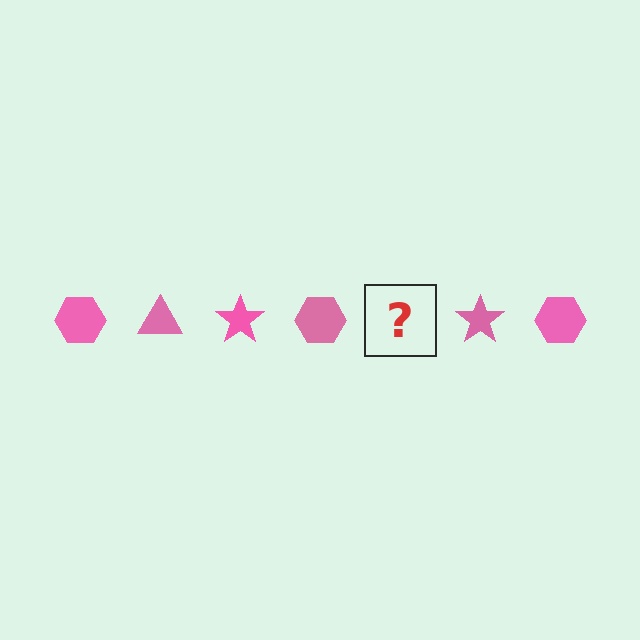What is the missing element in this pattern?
The missing element is a pink triangle.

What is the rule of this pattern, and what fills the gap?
The rule is that the pattern cycles through hexagon, triangle, star shapes in pink. The gap should be filled with a pink triangle.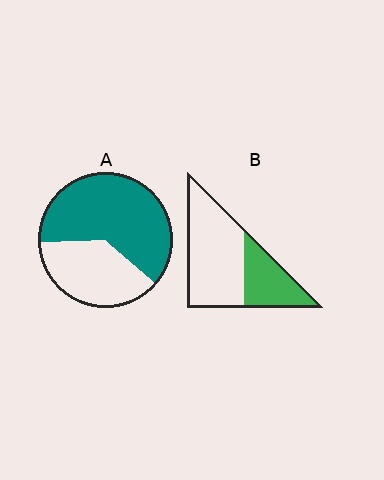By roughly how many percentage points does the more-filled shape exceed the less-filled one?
By roughly 30 percentage points (A over B).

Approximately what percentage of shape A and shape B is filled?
A is approximately 60% and B is approximately 35%.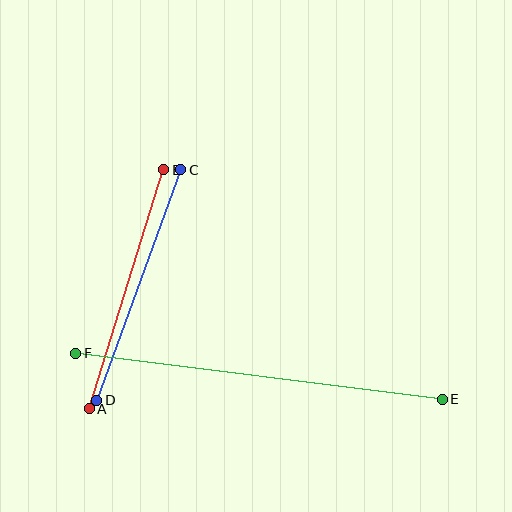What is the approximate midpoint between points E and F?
The midpoint is at approximately (259, 376) pixels.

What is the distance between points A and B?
The distance is approximately 250 pixels.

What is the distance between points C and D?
The distance is approximately 245 pixels.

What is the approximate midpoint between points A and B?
The midpoint is at approximately (126, 289) pixels.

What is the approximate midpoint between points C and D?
The midpoint is at approximately (139, 285) pixels.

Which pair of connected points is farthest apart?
Points E and F are farthest apart.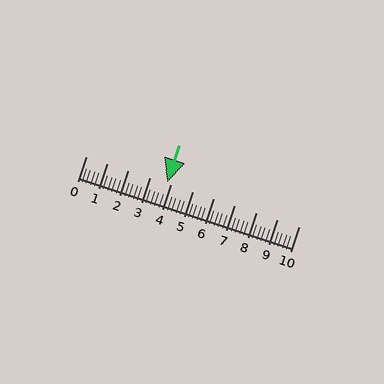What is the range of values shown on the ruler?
The ruler shows values from 0 to 10.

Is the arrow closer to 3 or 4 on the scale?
The arrow is closer to 4.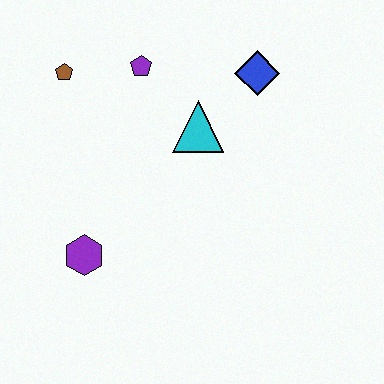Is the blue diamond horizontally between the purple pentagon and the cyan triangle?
No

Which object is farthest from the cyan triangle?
The purple hexagon is farthest from the cyan triangle.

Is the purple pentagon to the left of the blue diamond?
Yes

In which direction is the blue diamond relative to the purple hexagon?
The blue diamond is above the purple hexagon.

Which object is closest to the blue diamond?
The cyan triangle is closest to the blue diamond.